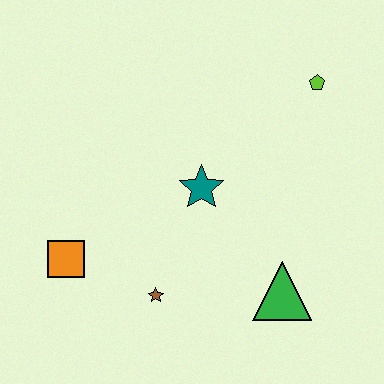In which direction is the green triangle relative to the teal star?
The green triangle is below the teal star.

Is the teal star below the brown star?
No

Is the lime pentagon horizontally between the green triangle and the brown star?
No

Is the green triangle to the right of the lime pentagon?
No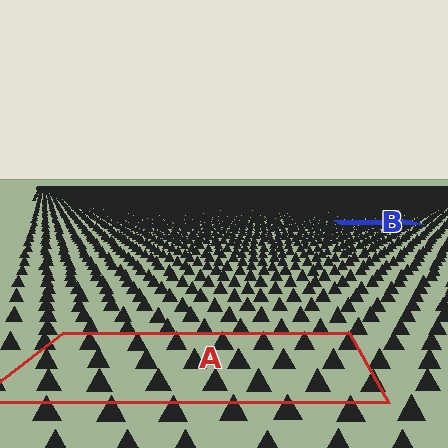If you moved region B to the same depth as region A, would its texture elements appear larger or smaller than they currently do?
They would appear larger. At a closer depth, the same texture elements are projected at a bigger on-screen size.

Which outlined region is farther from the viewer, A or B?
Region B is farther from the viewer — the texture elements inside it appear smaller and more densely packed.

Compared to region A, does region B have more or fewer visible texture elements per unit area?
Region B has more texture elements per unit area — they are packed more densely because it is farther away.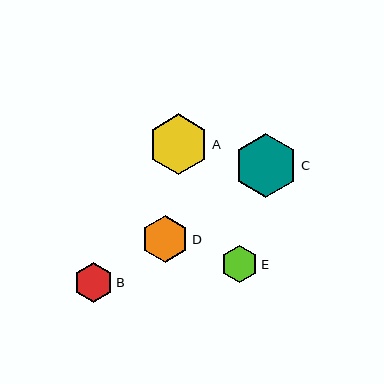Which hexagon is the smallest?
Hexagon E is the smallest with a size of approximately 37 pixels.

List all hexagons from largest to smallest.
From largest to smallest: C, A, D, B, E.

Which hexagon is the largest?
Hexagon C is the largest with a size of approximately 64 pixels.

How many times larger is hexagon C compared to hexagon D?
Hexagon C is approximately 1.3 times the size of hexagon D.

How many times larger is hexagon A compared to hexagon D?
Hexagon A is approximately 1.3 times the size of hexagon D.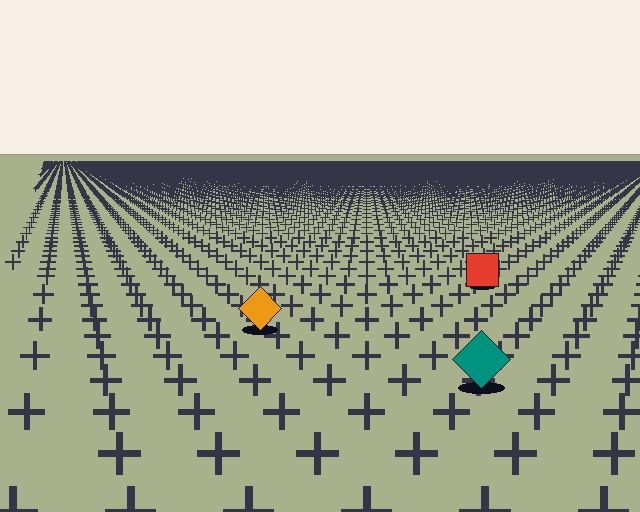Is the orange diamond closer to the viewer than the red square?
Yes. The orange diamond is closer — you can tell from the texture gradient: the ground texture is coarser near it.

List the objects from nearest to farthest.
From nearest to farthest: the teal diamond, the orange diamond, the red square.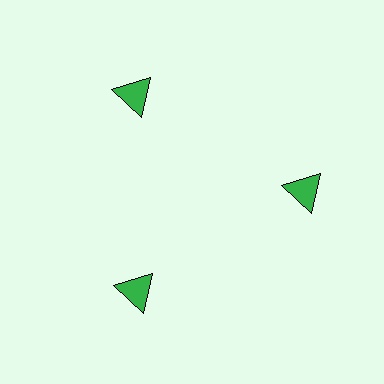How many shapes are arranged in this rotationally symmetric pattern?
There are 3 shapes, arranged in 3 groups of 1.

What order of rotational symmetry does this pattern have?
This pattern has 3-fold rotational symmetry.